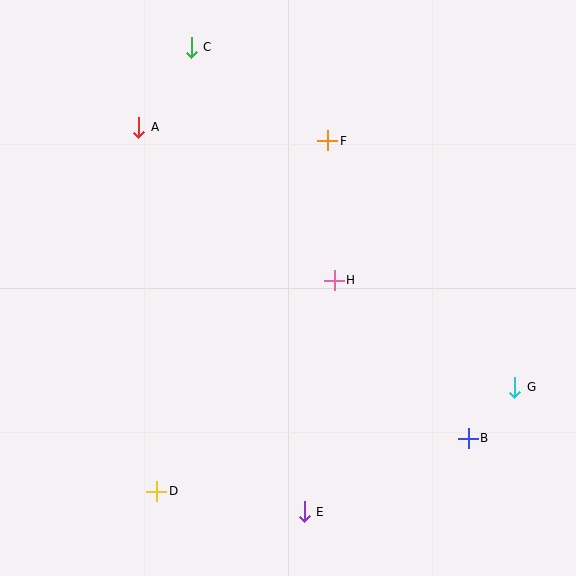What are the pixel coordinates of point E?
Point E is at (304, 512).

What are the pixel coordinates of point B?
Point B is at (468, 438).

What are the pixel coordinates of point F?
Point F is at (328, 141).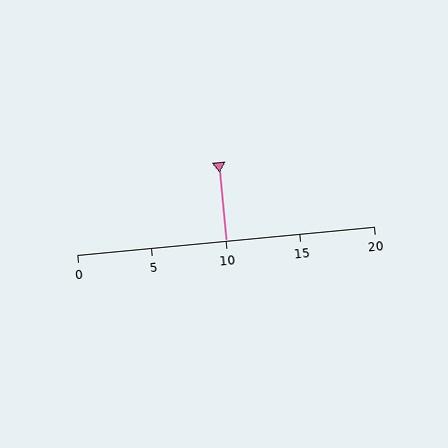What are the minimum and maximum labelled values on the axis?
The axis runs from 0 to 20.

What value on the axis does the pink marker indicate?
The marker indicates approximately 10.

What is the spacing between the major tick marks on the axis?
The major ticks are spaced 5 apart.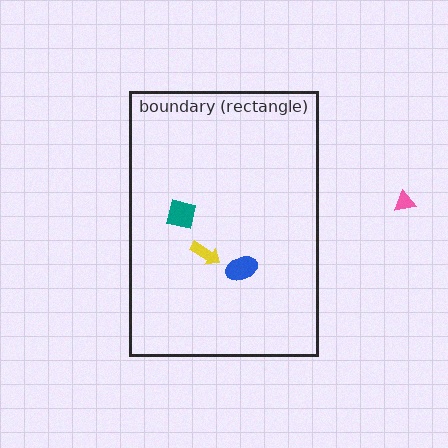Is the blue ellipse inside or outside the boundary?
Inside.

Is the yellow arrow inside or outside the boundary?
Inside.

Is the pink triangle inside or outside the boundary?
Outside.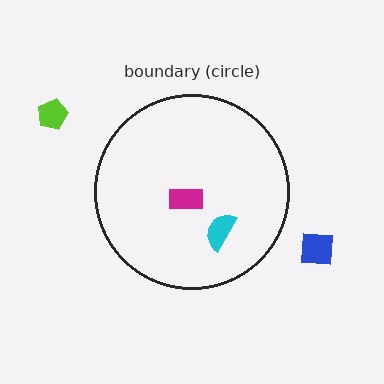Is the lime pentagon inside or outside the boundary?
Outside.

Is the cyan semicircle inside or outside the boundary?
Inside.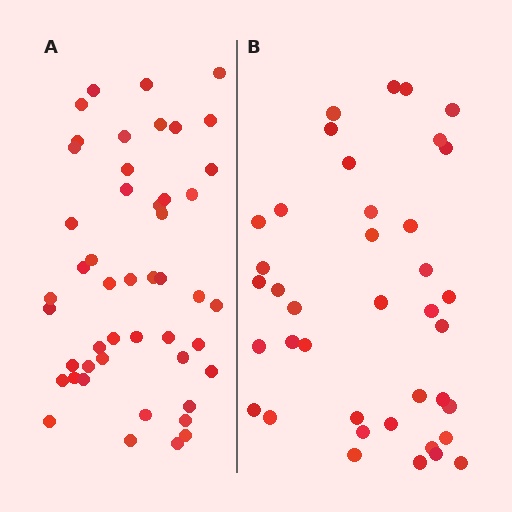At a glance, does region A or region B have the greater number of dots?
Region A (the left region) has more dots.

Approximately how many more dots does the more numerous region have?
Region A has roughly 8 or so more dots than region B.